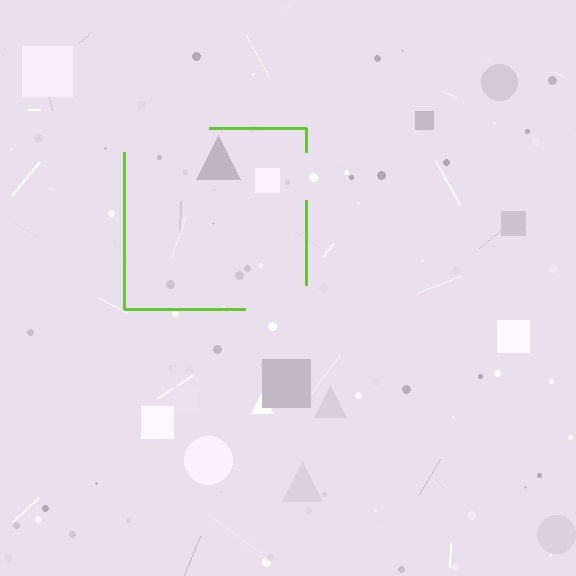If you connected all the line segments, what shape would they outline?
They would outline a square.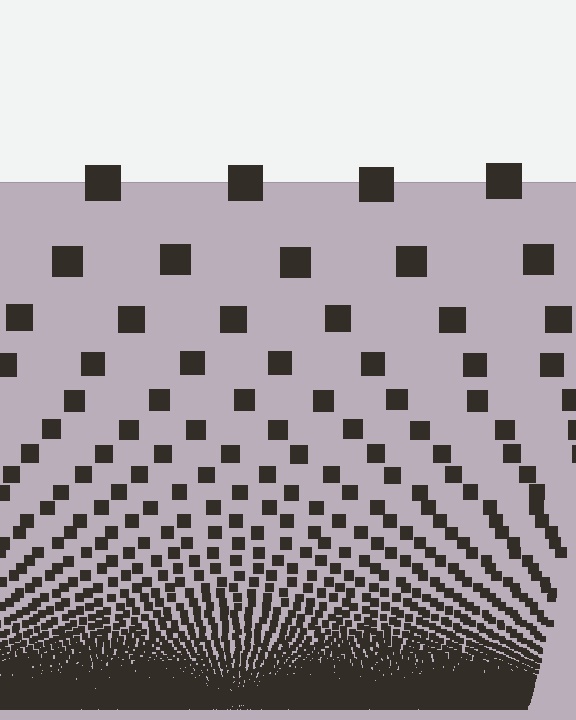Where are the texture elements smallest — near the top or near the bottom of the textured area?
Near the bottom.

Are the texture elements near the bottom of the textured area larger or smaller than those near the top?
Smaller. The gradient is inverted — elements near the bottom are smaller and denser.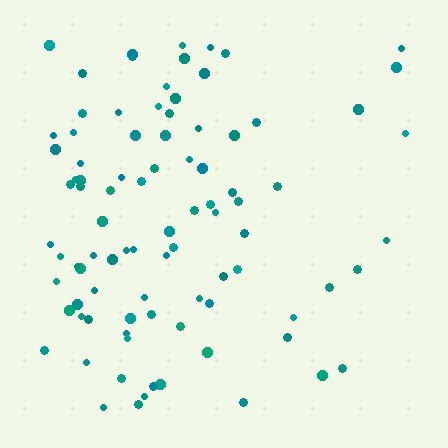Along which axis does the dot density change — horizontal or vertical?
Horizontal.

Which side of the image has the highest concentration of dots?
The left.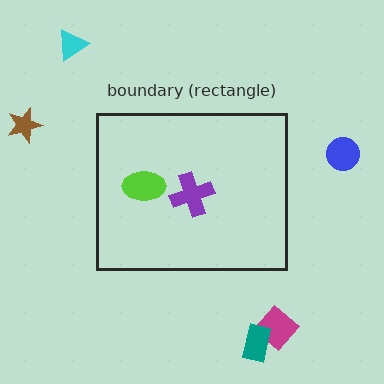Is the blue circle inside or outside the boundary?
Outside.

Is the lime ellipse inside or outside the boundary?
Inside.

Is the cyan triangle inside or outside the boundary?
Outside.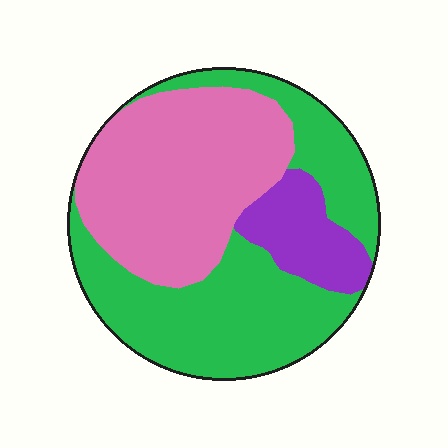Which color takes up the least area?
Purple, at roughly 10%.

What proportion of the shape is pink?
Pink covers 40% of the shape.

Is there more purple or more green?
Green.